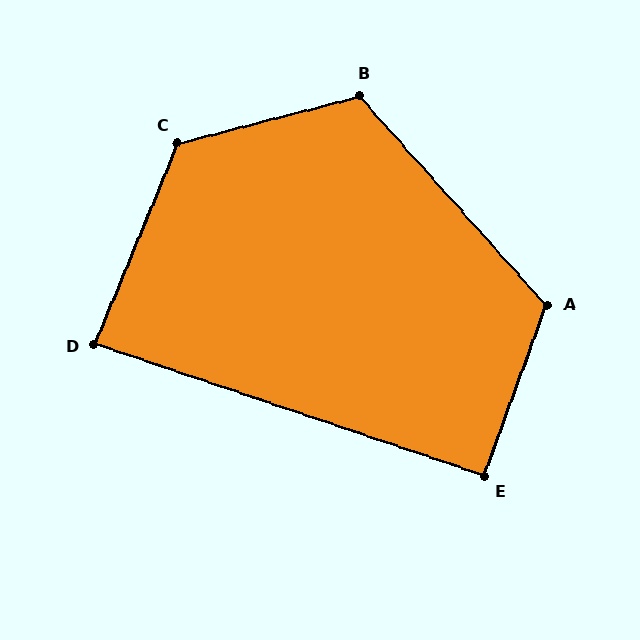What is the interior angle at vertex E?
Approximately 91 degrees (approximately right).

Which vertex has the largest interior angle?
C, at approximately 127 degrees.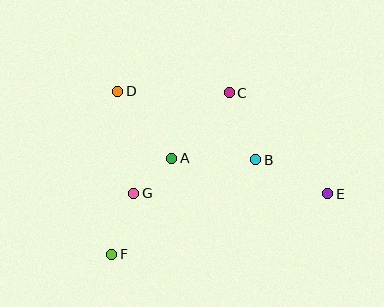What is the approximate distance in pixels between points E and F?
The distance between E and F is approximately 224 pixels.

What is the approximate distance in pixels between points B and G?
The distance between B and G is approximately 127 pixels.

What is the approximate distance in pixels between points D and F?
The distance between D and F is approximately 163 pixels.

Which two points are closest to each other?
Points A and G are closest to each other.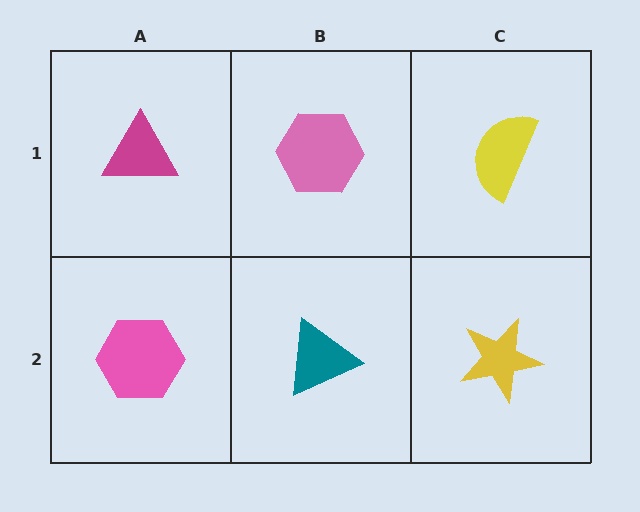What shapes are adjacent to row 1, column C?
A yellow star (row 2, column C), a pink hexagon (row 1, column B).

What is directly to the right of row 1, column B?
A yellow semicircle.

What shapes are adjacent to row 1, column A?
A pink hexagon (row 2, column A), a pink hexagon (row 1, column B).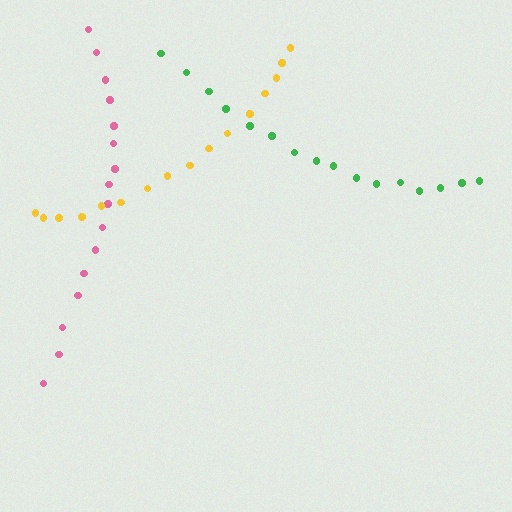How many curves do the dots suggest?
There are 3 distinct paths.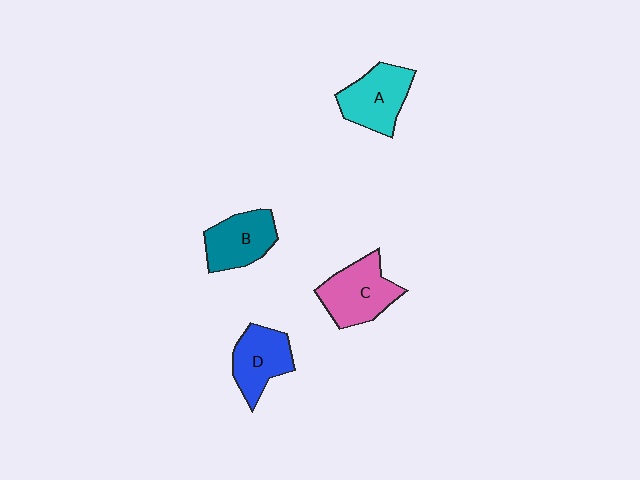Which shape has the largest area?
Shape C (pink).